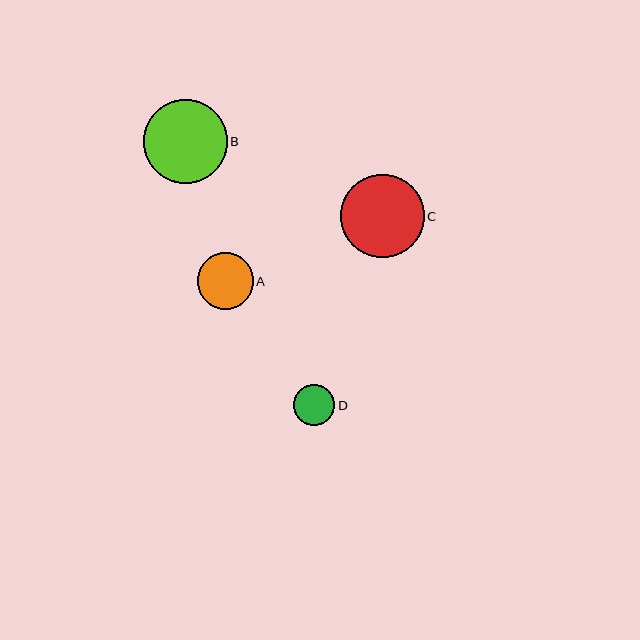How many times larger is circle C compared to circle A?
Circle C is approximately 1.5 times the size of circle A.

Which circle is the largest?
Circle B is the largest with a size of approximately 84 pixels.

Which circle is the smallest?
Circle D is the smallest with a size of approximately 41 pixels.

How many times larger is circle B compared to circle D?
Circle B is approximately 2.1 times the size of circle D.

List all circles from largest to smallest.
From largest to smallest: B, C, A, D.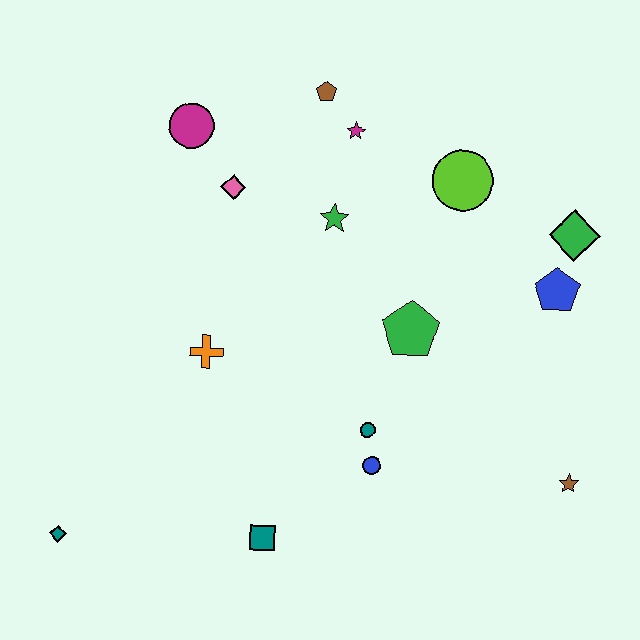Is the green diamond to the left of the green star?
No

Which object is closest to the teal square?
The blue circle is closest to the teal square.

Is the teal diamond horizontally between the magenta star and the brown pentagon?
No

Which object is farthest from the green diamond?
The teal diamond is farthest from the green diamond.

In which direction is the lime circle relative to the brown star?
The lime circle is above the brown star.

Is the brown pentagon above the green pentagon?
Yes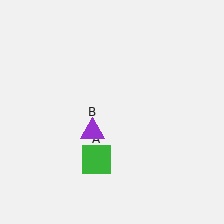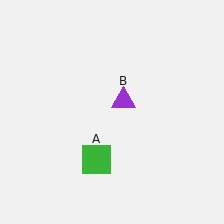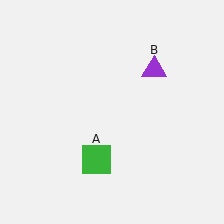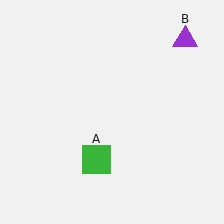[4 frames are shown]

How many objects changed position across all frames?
1 object changed position: purple triangle (object B).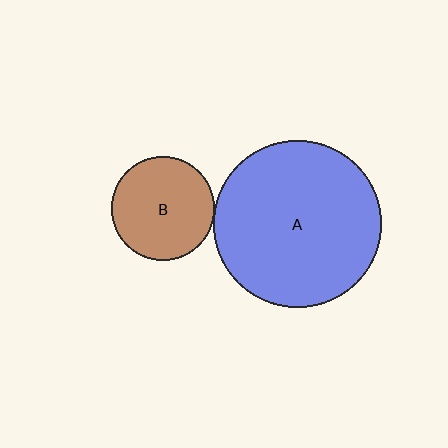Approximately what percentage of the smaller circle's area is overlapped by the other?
Approximately 5%.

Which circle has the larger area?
Circle A (blue).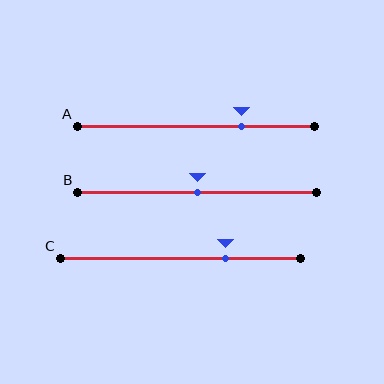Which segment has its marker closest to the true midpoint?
Segment B has its marker closest to the true midpoint.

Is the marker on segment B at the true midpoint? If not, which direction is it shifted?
Yes, the marker on segment B is at the true midpoint.